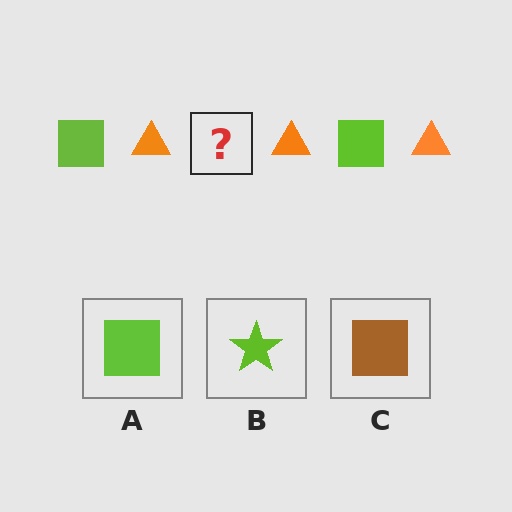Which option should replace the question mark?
Option A.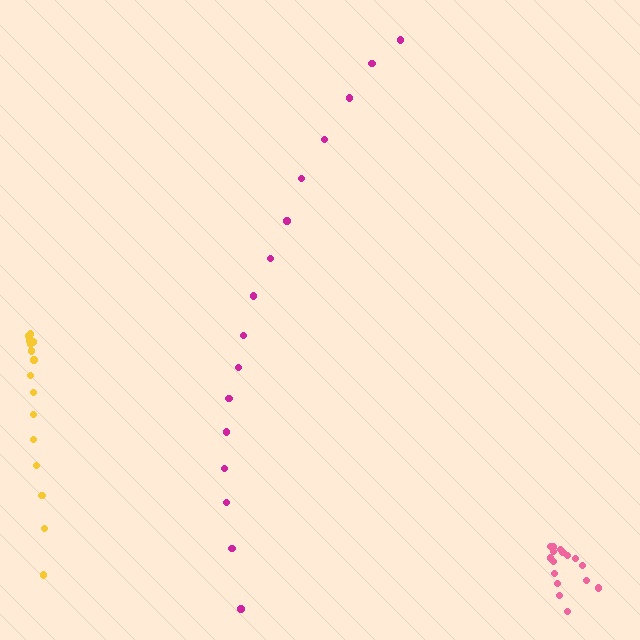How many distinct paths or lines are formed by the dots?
There are 3 distinct paths.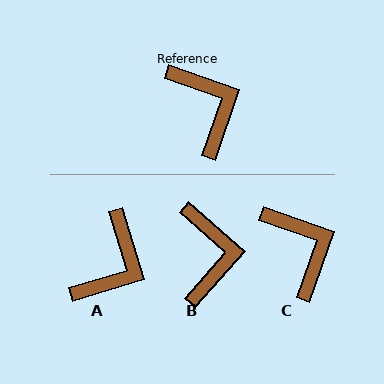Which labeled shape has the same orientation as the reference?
C.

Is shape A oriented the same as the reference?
No, it is off by about 54 degrees.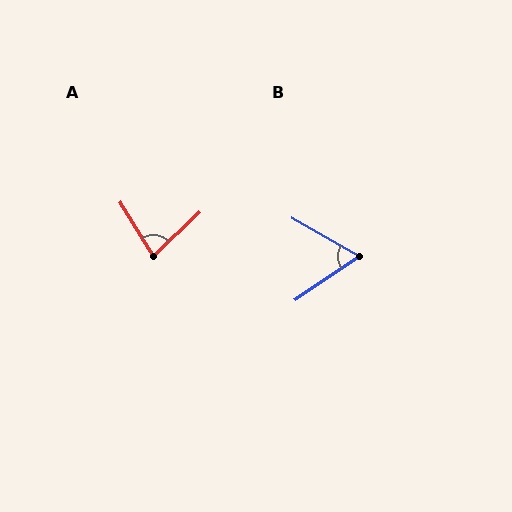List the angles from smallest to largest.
B (63°), A (78°).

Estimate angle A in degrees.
Approximately 78 degrees.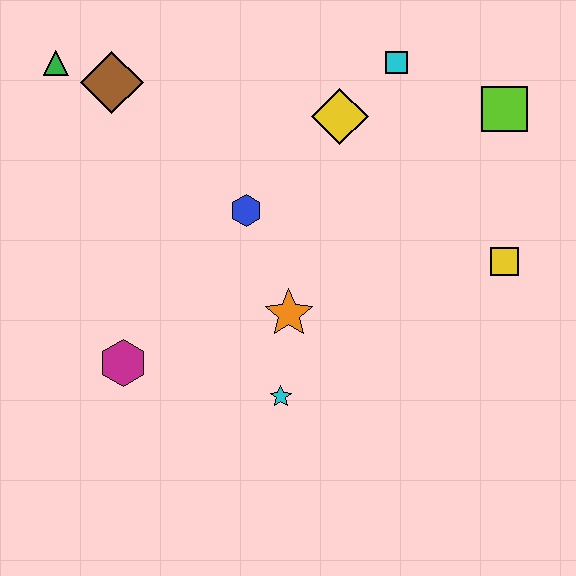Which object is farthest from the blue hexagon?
The lime square is farthest from the blue hexagon.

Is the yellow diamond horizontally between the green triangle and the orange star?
No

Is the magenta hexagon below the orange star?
Yes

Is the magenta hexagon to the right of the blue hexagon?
No